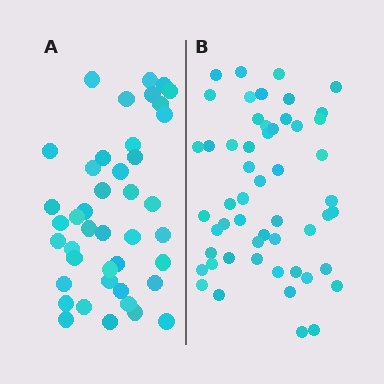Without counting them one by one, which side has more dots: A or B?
Region B (the right region) has more dots.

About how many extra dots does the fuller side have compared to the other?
Region B has roughly 12 or so more dots than region A.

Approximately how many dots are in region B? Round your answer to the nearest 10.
About 50 dots. (The exact count is 53, which rounds to 50.)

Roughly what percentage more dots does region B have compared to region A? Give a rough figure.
About 25% more.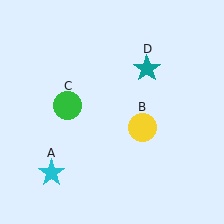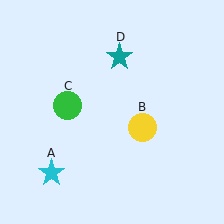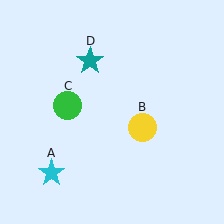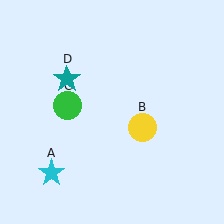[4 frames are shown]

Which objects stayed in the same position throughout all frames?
Cyan star (object A) and yellow circle (object B) and green circle (object C) remained stationary.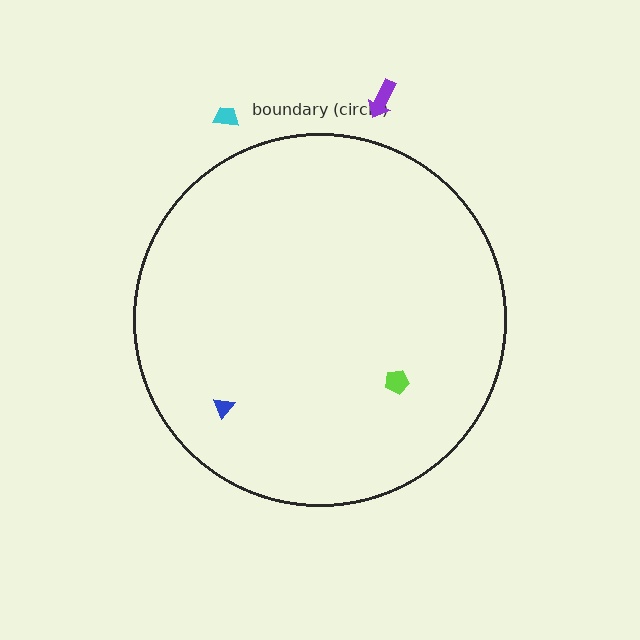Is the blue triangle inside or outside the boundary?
Inside.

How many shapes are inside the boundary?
2 inside, 2 outside.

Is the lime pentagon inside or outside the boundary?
Inside.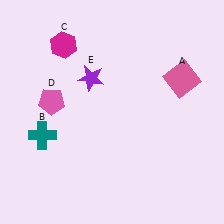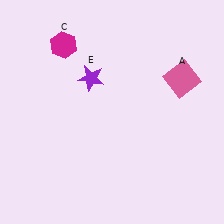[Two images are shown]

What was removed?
The teal cross (B), the pink pentagon (D) were removed in Image 2.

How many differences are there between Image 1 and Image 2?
There are 2 differences between the two images.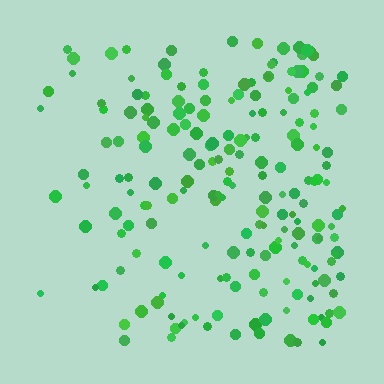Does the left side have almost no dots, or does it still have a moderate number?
Still a moderate number, just noticeably fewer than the right.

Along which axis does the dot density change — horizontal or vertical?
Horizontal.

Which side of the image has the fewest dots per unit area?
The left.